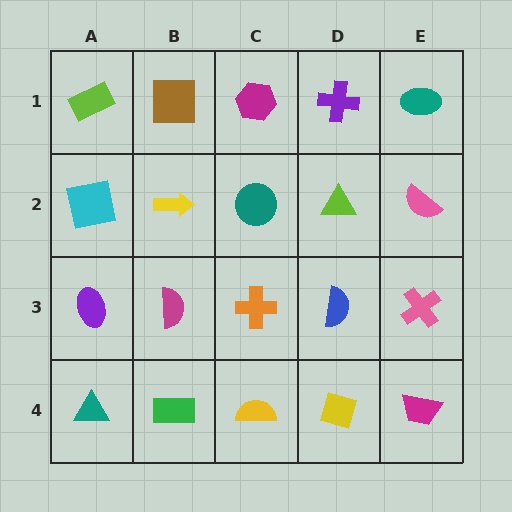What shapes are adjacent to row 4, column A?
A purple ellipse (row 3, column A), a green rectangle (row 4, column B).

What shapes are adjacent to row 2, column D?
A purple cross (row 1, column D), a blue semicircle (row 3, column D), a teal circle (row 2, column C), a pink semicircle (row 2, column E).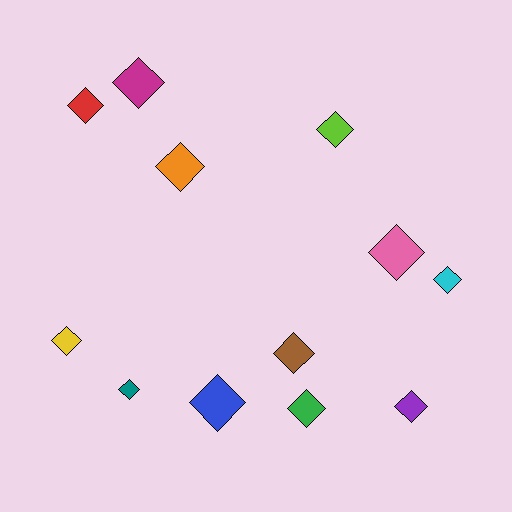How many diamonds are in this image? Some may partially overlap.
There are 12 diamonds.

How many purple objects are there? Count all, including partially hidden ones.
There is 1 purple object.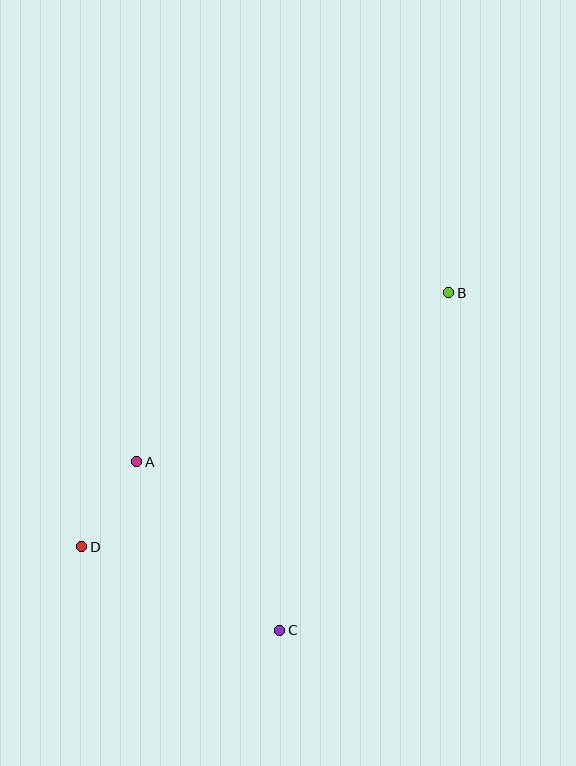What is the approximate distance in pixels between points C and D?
The distance between C and D is approximately 215 pixels.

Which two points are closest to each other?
Points A and D are closest to each other.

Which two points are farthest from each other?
Points B and D are farthest from each other.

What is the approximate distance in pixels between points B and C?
The distance between B and C is approximately 377 pixels.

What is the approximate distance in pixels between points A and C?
The distance between A and C is approximately 221 pixels.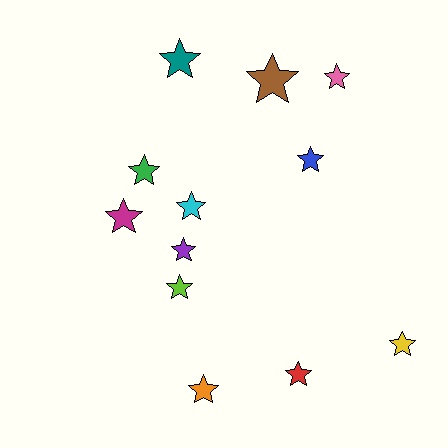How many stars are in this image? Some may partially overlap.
There are 12 stars.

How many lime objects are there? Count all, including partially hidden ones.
There is 1 lime object.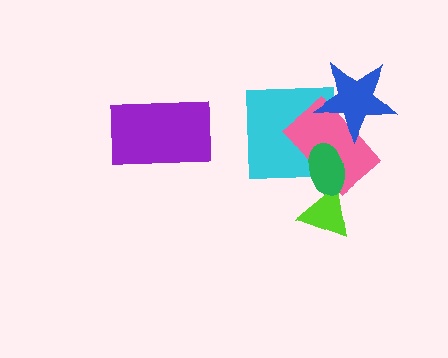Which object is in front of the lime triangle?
The green ellipse is in front of the lime triangle.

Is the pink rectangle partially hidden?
Yes, it is partially covered by another shape.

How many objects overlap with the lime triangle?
1 object overlaps with the lime triangle.